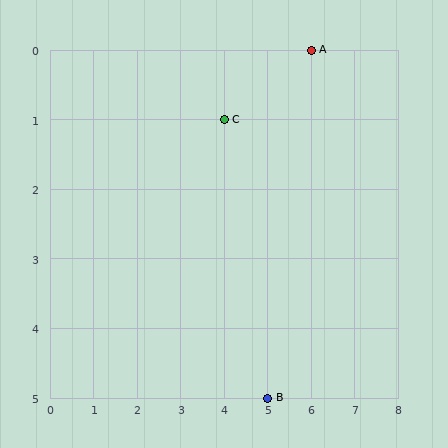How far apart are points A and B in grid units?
Points A and B are 1 column and 5 rows apart (about 5.1 grid units diagonally).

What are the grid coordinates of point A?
Point A is at grid coordinates (6, 0).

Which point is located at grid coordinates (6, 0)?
Point A is at (6, 0).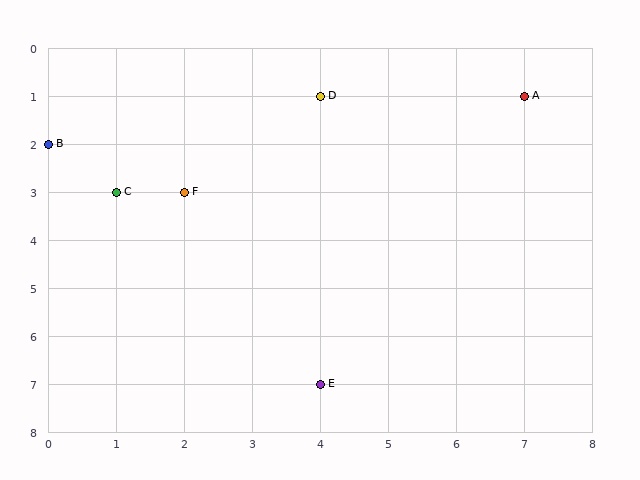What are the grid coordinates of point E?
Point E is at grid coordinates (4, 7).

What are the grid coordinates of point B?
Point B is at grid coordinates (0, 2).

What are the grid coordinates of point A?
Point A is at grid coordinates (7, 1).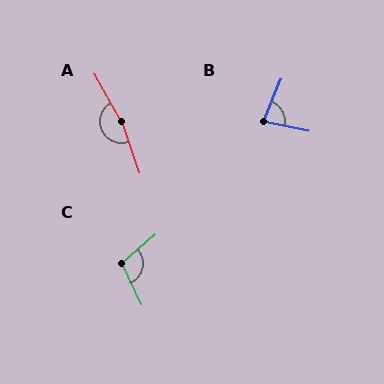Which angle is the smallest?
B, at approximately 79 degrees.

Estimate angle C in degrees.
Approximately 106 degrees.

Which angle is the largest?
A, at approximately 170 degrees.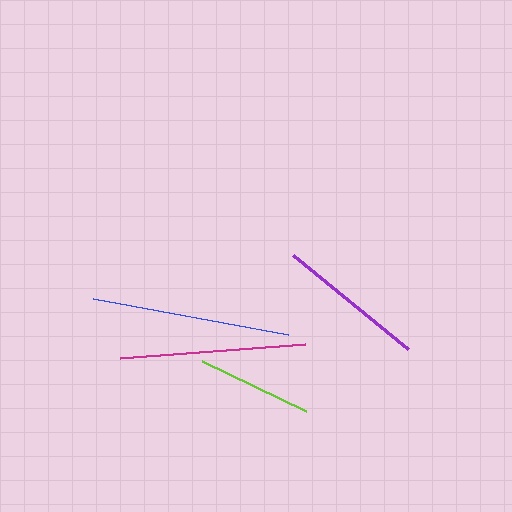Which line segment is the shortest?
The lime line is the shortest at approximately 115 pixels.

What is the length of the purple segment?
The purple segment is approximately 148 pixels long.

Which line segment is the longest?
The blue line is the longest at approximately 198 pixels.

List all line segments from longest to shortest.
From longest to shortest: blue, magenta, purple, lime.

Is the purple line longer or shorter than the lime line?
The purple line is longer than the lime line.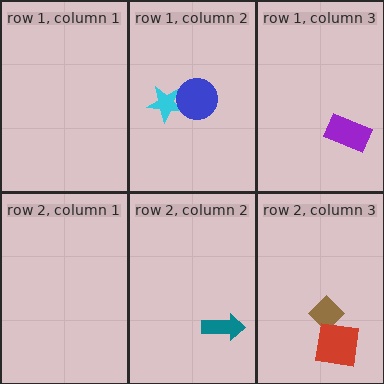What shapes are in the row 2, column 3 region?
The brown diamond, the red square.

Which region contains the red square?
The row 2, column 3 region.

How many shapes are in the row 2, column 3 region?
2.